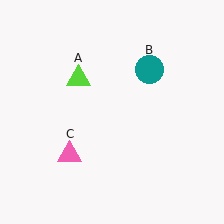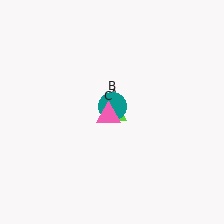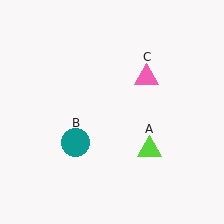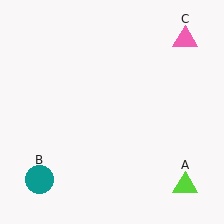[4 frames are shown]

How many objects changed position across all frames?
3 objects changed position: lime triangle (object A), teal circle (object B), pink triangle (object C).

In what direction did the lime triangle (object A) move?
The lime triangle (object A) moved down and to the right.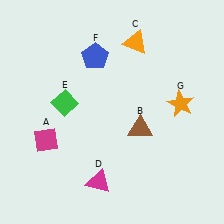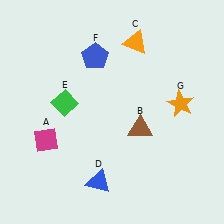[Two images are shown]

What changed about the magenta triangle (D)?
In Image 1, D is magenta. In Image 2, it changed to blue.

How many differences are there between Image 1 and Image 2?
There is 1 difference between the two images.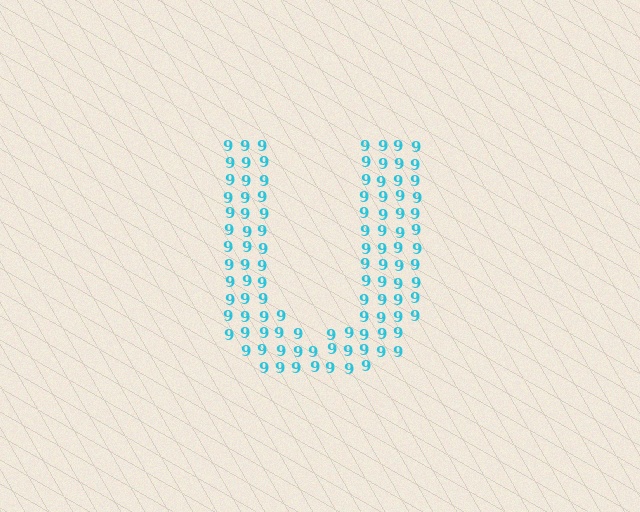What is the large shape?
The large shape is the letter U.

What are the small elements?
The small elements are digit 9's.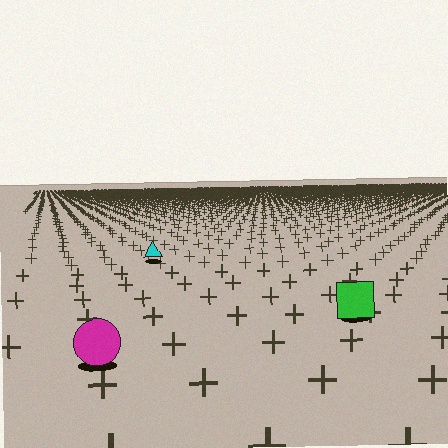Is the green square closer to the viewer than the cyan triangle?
Yes. The green square is closer — you can tell from the texture gradient: the ground texture is coarser near it.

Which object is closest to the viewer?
The magenta circle is closest. The texture marks near it are larger and more spread out.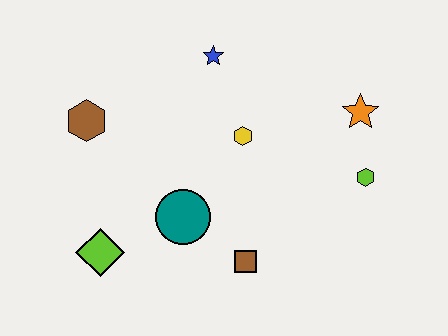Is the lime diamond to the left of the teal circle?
Yes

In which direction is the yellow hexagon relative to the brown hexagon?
The yellow hexagon is to the right of the brown hexagon.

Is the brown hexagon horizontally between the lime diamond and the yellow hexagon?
No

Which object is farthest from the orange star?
The lime diamond is farthest from the orange star.